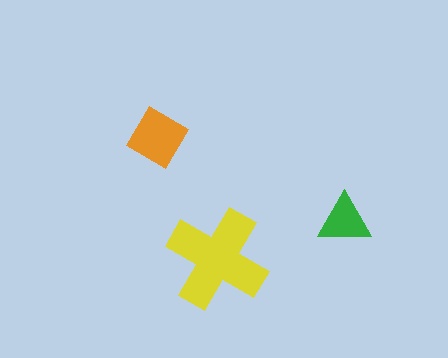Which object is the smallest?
The green triangle.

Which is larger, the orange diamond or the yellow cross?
The yellow cross.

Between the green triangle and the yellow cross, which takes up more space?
The yellow cross.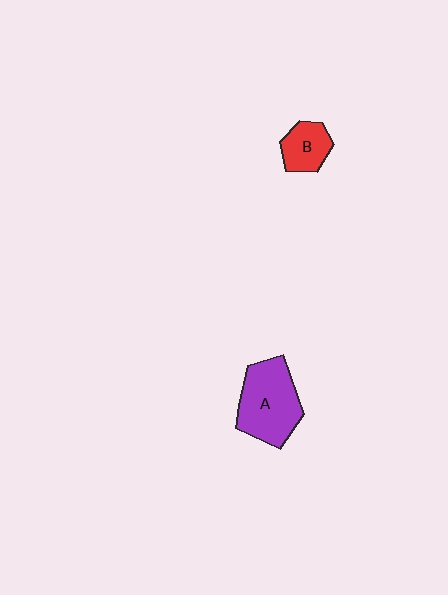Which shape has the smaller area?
Shape B (red).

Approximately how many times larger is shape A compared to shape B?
Approximately 2.0 times.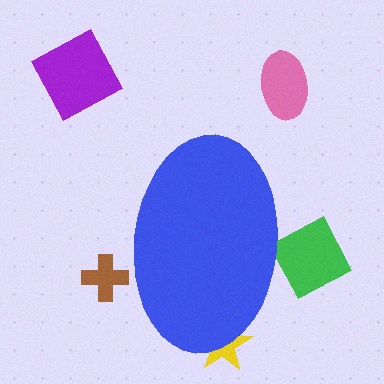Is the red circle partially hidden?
Yes, the red circle is partially hidden behind the blue ellipse.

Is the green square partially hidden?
Yes, the green square is partially hidden behind the blue ellipse.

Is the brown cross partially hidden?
Yes, the brown cross is partially hidden behind the blue ellipse.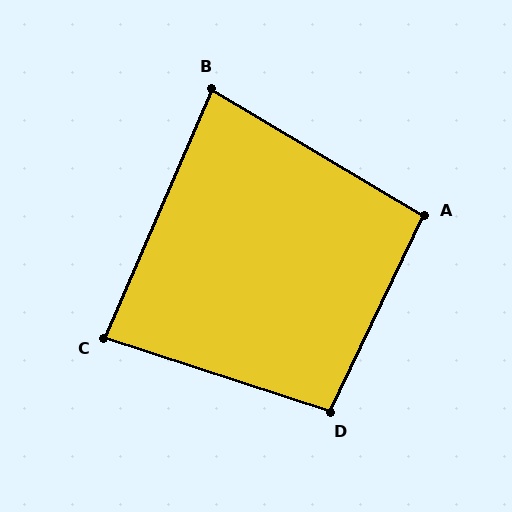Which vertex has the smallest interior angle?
B, at approximately 83 degrees.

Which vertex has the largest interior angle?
D, at approximately 97 degrees.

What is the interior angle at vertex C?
Approximately 85 degrees (acute).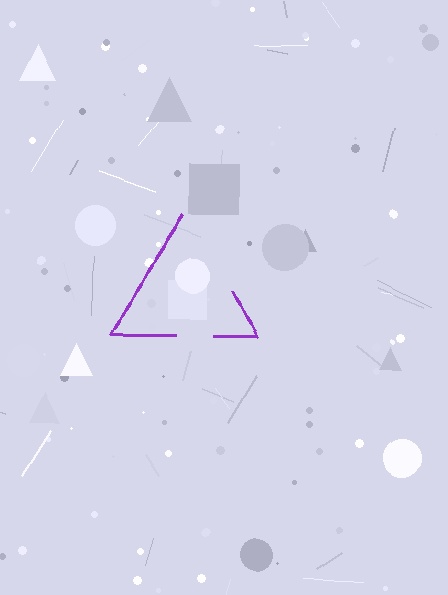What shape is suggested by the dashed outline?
The dashed outline suggests a triangle.